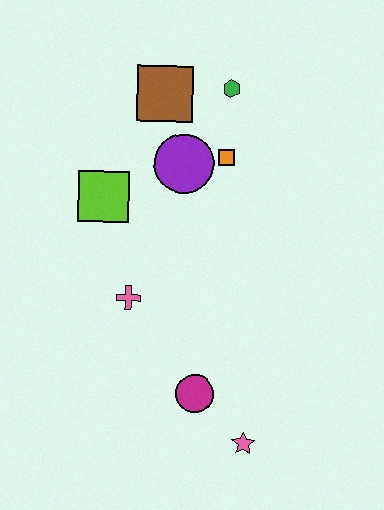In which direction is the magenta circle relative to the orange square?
The magenta circle is below the orange square.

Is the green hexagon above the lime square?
Yes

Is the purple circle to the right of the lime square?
Yes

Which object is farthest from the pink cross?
The green hexagon is farthest from the pink cross.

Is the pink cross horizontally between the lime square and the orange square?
Yes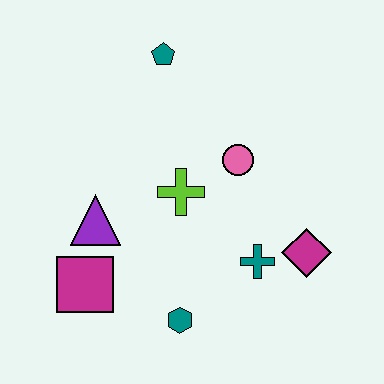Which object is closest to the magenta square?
The purple triangle is closest to the magenta square.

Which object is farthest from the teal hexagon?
The teal pentagon is farthest from the teal hexagon.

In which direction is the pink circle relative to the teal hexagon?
The pink circle is above the teal hexagon.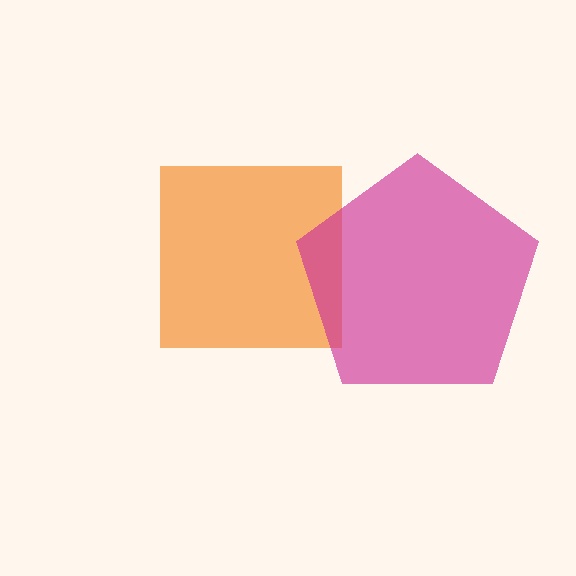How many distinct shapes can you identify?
There are 2 distinct shapes: an orange square, a magenta pentagon.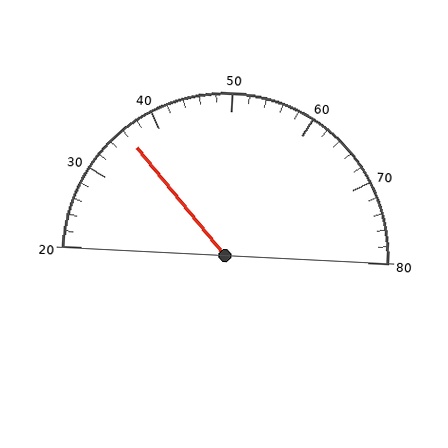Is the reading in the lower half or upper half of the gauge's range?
The reading is in the lower half of the range (20 to 80).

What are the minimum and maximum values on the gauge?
The gauge ranges from 20 to 80.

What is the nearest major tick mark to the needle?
The nearest major tick mark is 40.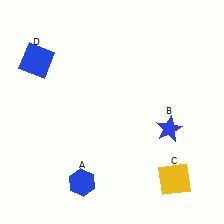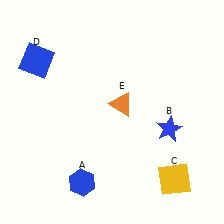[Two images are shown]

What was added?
An orange triangle (E) was added in Image 2.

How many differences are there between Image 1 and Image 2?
There is 1 difference between the two images.